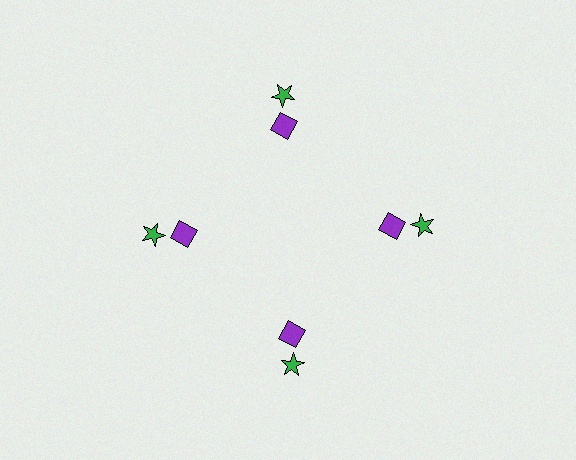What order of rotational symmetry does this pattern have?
This pattern has 4-fold rotational symmetry.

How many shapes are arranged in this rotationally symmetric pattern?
There are 8 shapes, arranged in 4 groups of 2.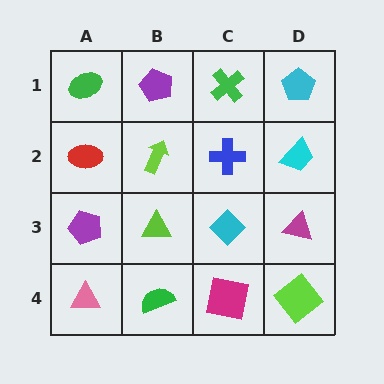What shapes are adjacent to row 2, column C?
A green cross (row 1, column C), a cyan diamond (row 3, column C), a lime arrow (row 2, column B), a cyan trapezoid (row 2, column D).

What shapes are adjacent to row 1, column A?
A red ellipse (row 2, column A), a purple pentagon (row 1, column B).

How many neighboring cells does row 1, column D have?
2.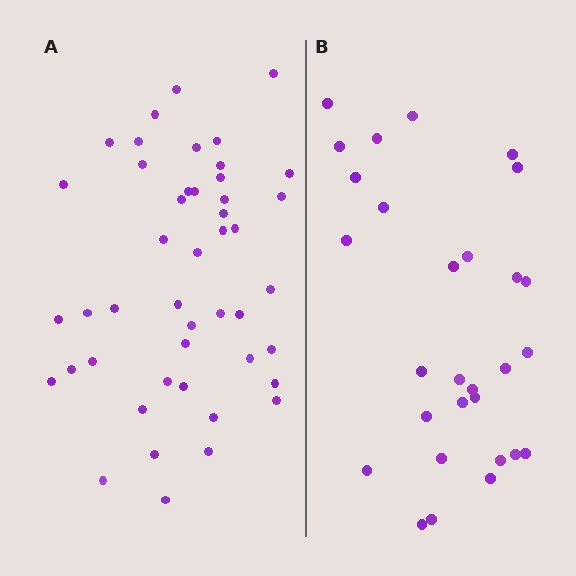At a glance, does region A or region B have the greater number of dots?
Region A (the left region) has more dots.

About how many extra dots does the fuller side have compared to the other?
Region A has approximately 15 more dots than region B.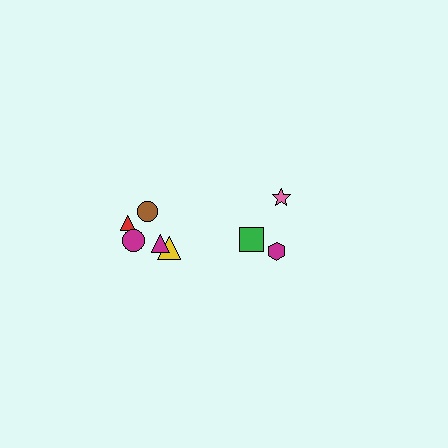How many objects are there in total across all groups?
There are 8 objects.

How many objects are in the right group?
There are 3 objects.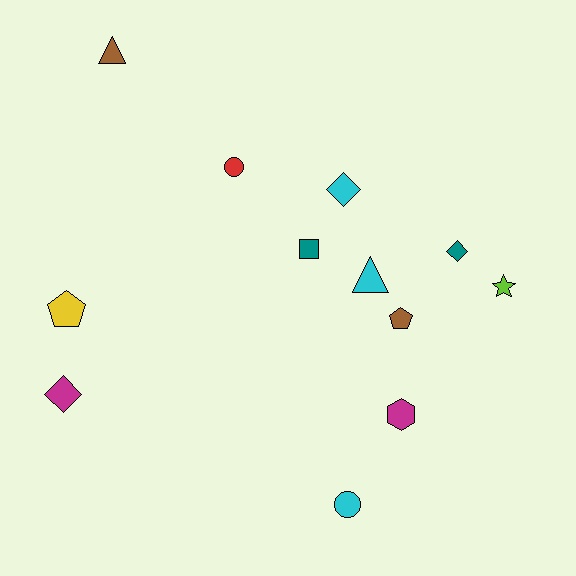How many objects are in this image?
There are 12 objects.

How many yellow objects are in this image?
There is 1 yellow object.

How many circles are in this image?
There are 2 circles.